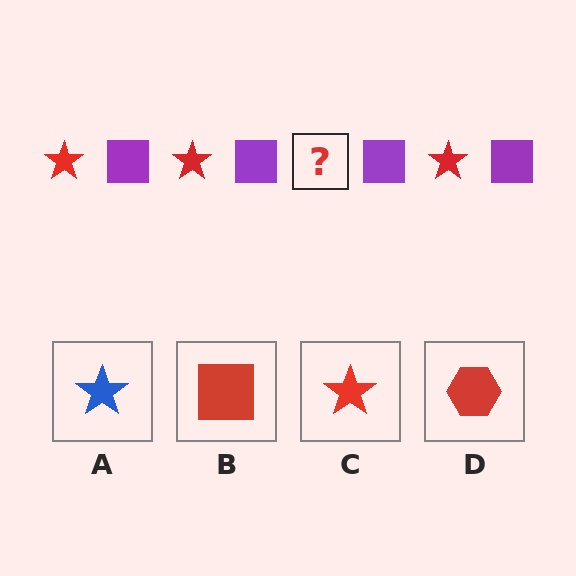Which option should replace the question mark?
Option C.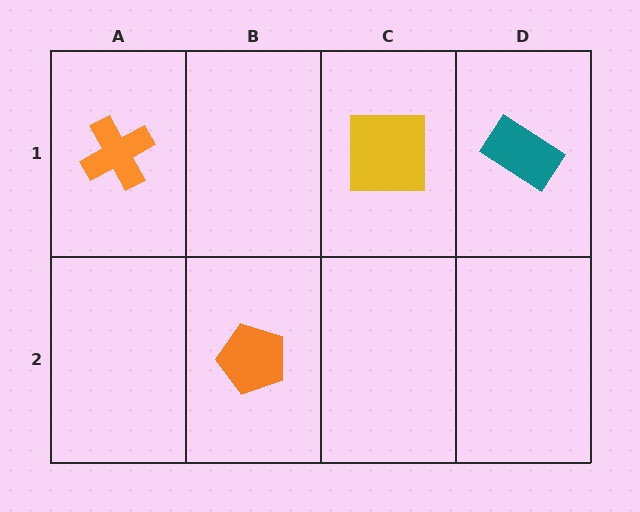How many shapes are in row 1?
3 shapes.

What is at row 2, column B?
An orange pentagon.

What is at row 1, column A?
An orange cross.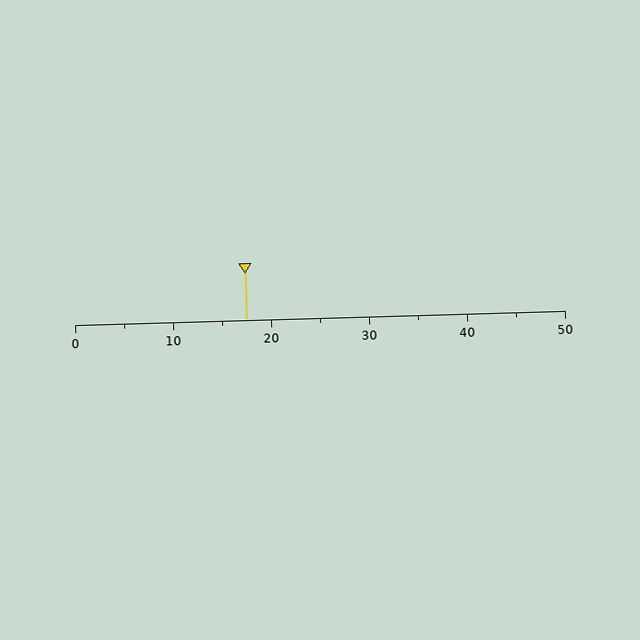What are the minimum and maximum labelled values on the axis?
The axis runs from 0 to 50.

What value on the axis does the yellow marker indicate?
The marker indicates approximately 17.5.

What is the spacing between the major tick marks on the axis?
The major ticks are spaced 10 apart.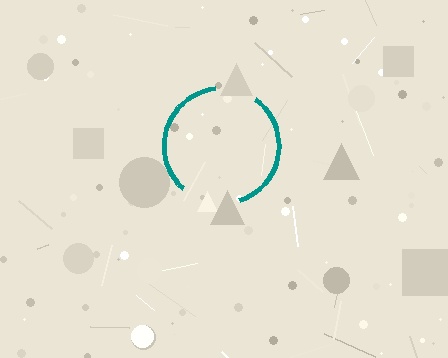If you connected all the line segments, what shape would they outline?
They would outline a circle.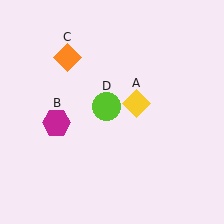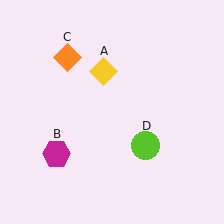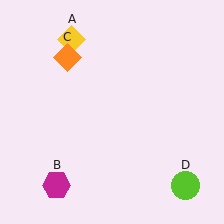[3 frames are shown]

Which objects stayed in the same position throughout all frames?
Orange diamond (object C) remained stationary.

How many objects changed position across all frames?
3 objects changed position: yellow diamond (object A), magenta hexagon (object B), lime circle (object D).